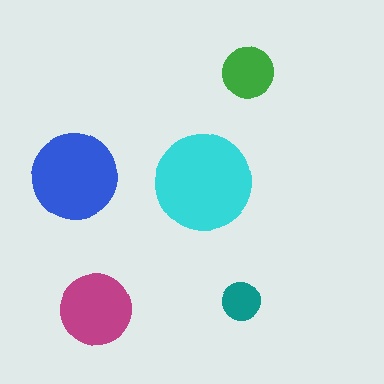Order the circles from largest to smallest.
the cyan one, the blue one, the magenta one, the green one, the teal one.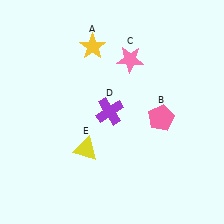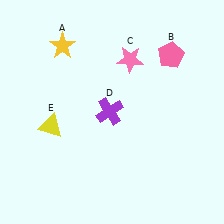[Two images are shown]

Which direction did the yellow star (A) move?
The yellow star (A) moved left.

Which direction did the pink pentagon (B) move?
The pink pentagon (B) moved up.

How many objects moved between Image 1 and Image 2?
3 objects moved between the two images.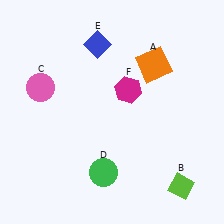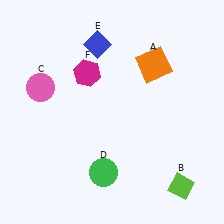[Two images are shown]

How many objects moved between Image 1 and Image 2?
1 object moved between the two images.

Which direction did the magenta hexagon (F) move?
The magenta hexagon (F) moved left.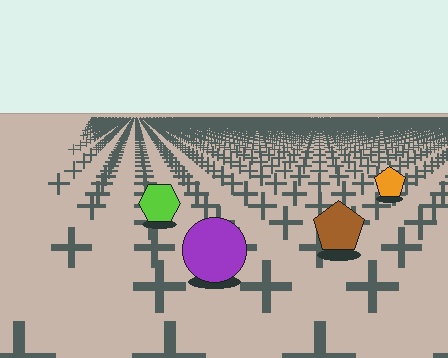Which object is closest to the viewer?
The purple circle is closest. The texture marks near it are larger and more spread out.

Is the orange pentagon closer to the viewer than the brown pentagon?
No. The brown pentagon is closer — you can tell from the texture gradient: the ground texture is coarser near it.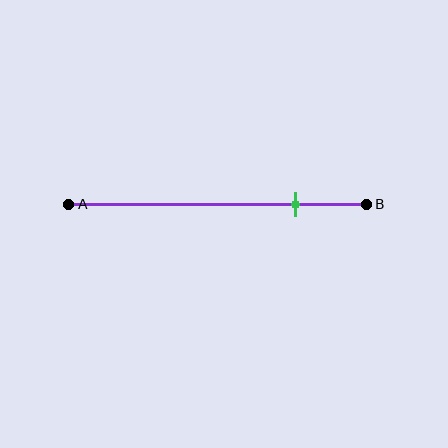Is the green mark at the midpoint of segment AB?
No, the mark is at about 75% from A, not at the 50% midpoint.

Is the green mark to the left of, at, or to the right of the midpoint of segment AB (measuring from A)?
The green mark is to the right of the midpoint of segment AB.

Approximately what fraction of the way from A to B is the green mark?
The green mark is approximately 75% of the way from A to B.